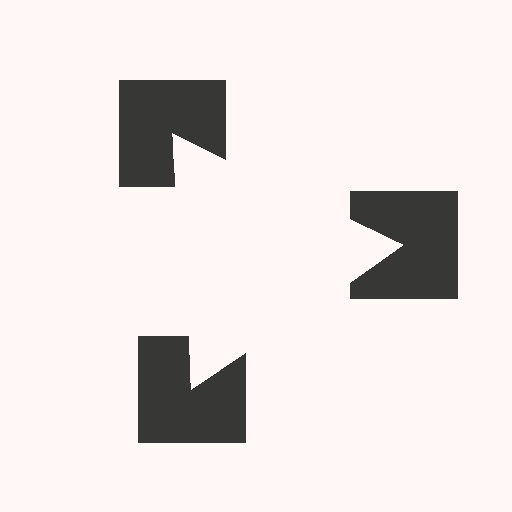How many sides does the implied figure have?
3 sides.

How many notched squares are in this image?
There are 3 — one at each vertex of the illusory triangle.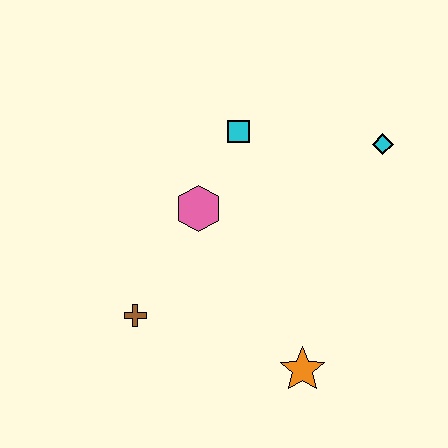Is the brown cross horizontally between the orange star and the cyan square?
No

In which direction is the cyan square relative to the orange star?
The cyan square is above the orange star.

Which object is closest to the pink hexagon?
The cyan square is closest to the pink hexagon.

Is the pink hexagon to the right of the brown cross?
Yes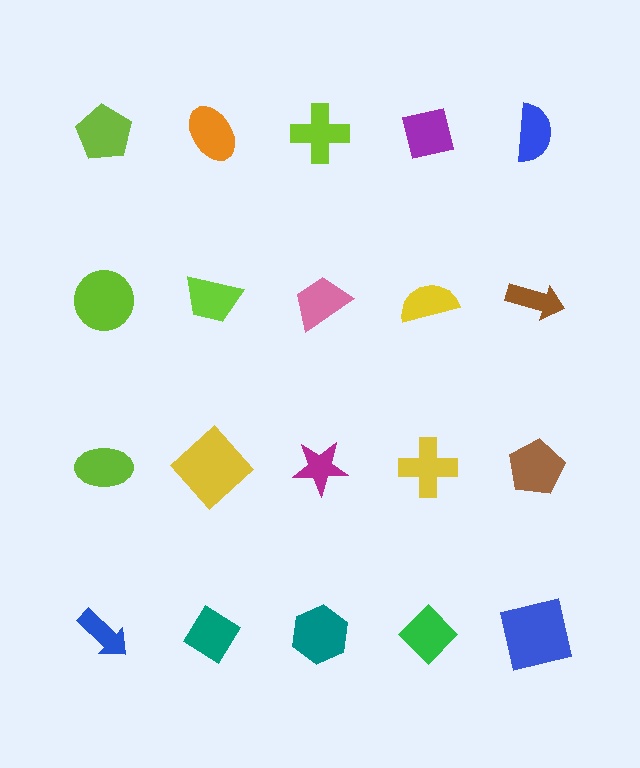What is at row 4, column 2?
A teal diamond.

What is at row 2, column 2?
A lime trapezoid.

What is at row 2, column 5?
A brown arrow.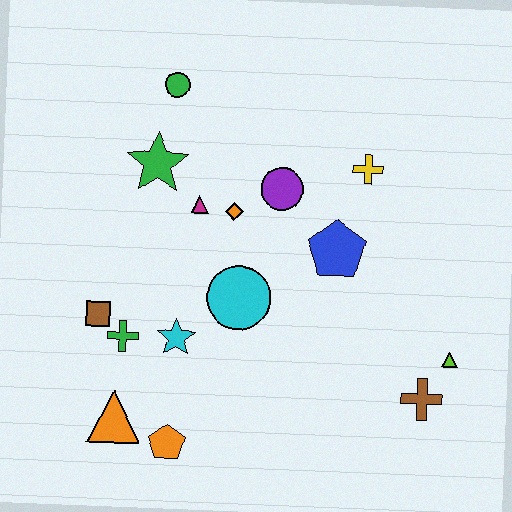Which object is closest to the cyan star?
The green cross is closest to the cyan star.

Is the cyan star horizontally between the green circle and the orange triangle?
No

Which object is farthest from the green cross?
The lime triangle is farthest from the green cross.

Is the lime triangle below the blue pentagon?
Yes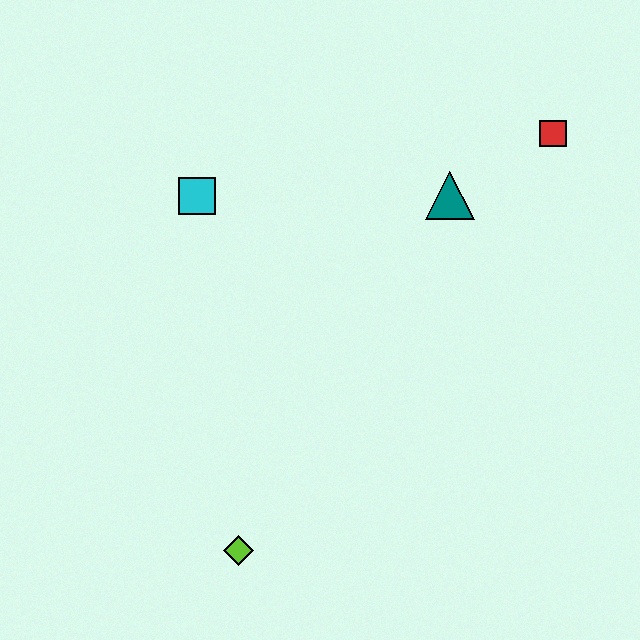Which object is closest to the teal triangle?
The red square is closest to the teal triangle.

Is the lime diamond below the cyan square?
Yes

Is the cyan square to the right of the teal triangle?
No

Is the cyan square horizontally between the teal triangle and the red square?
No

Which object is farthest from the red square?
The lime diamond is farthest from the red square.